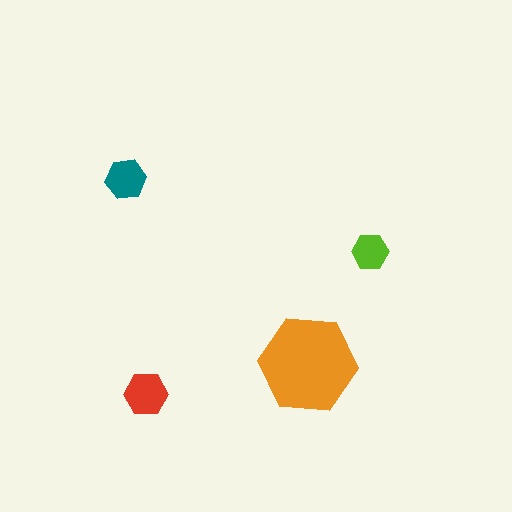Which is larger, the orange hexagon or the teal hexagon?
The orange one.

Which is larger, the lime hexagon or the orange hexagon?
The orange one.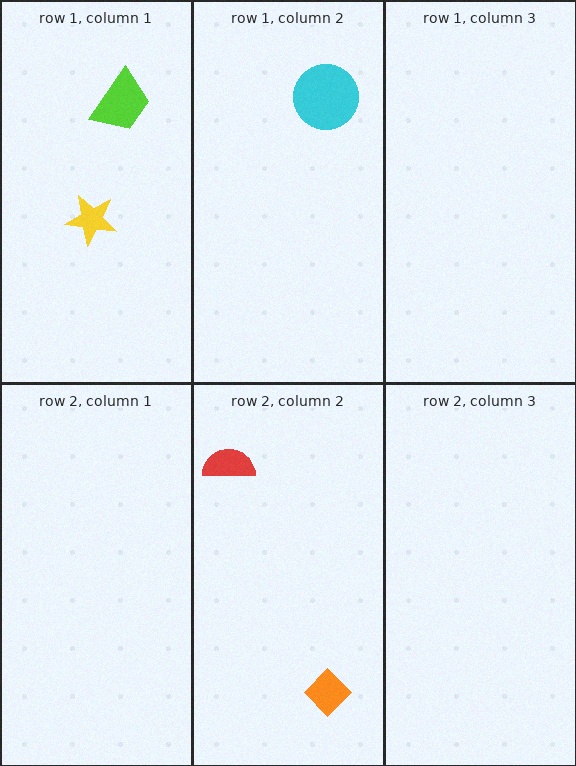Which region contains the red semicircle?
The row 2, column 2 region.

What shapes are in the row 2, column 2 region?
The orange diamond, the red semicircle.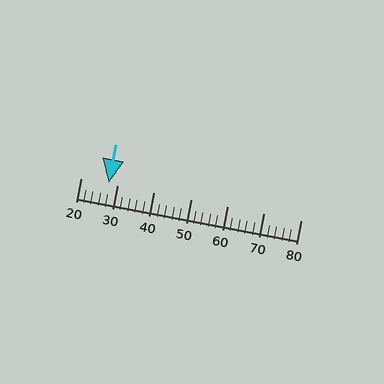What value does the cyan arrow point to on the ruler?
The cyan arrow points to approximately 28.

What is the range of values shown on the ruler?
The ruler shows values from 20 to 80.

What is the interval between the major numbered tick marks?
The major tick marks are spaced 10 units apart.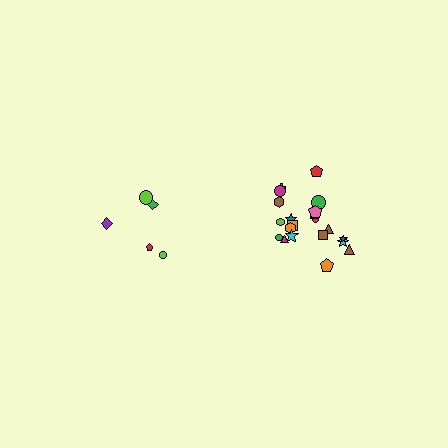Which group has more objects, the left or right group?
The right group.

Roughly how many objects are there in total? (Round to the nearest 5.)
Roughly 25 objects in total.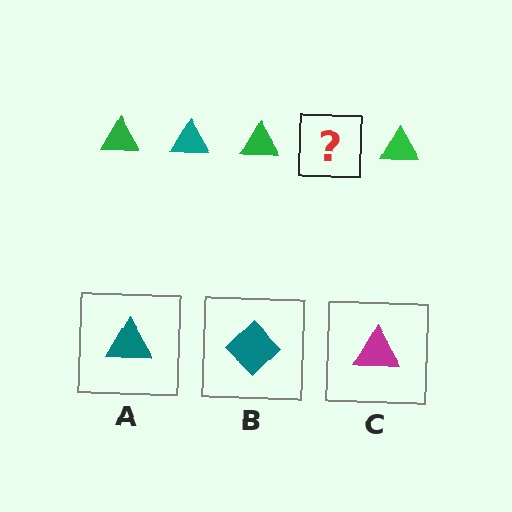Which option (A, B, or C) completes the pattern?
A.